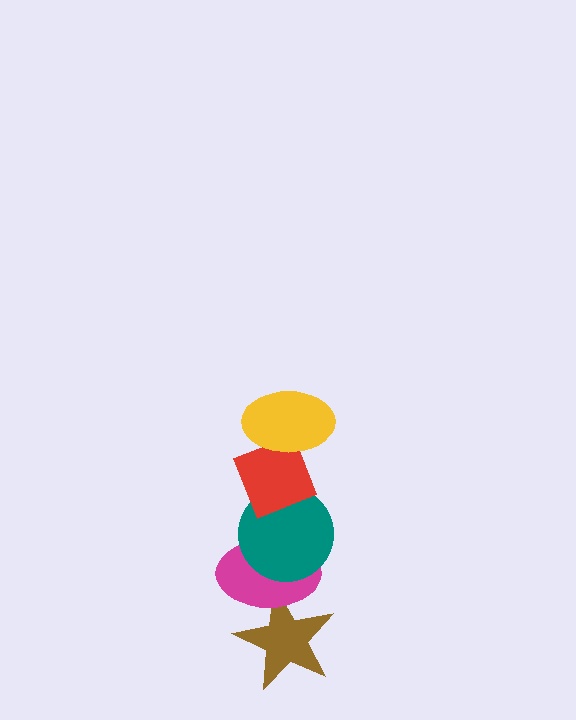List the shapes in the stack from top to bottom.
From top to bottom: the yellow ellipse, the red diamond, the teal circle, the magenta ellipse, the brown star.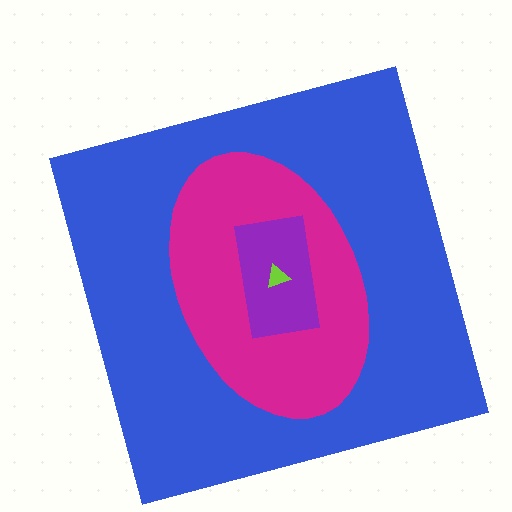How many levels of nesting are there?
4.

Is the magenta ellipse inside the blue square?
Yes.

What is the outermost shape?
The blue square.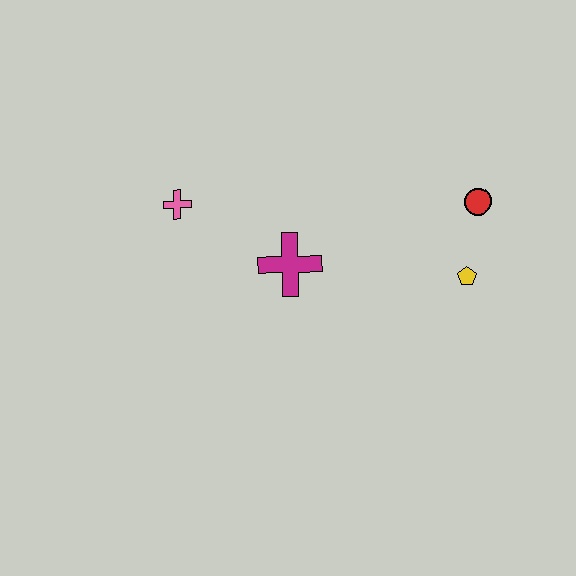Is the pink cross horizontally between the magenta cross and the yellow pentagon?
No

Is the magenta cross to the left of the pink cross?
No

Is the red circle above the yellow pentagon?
Yes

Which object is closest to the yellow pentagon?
The red circle is closest to the yellow pentagon.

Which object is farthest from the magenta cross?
The red circle is farthest from the magenta cross.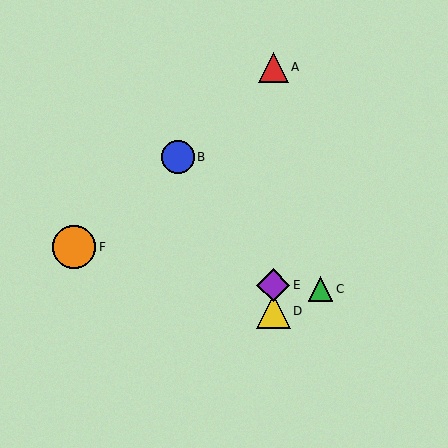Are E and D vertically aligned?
Yes, both are at x≈273.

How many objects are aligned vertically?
3 objects (A, D, E) are aligned vertically.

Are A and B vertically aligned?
No, A is at x≈273 and B is at x≈178.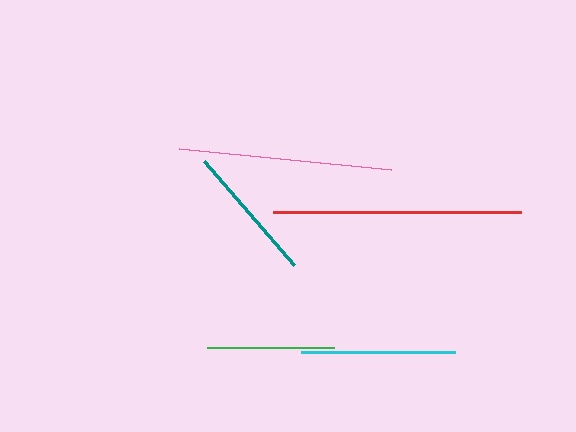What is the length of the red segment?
The red segment is approximately 248 pixels long.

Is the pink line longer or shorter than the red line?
The red line is longer than the pink line.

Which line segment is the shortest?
The green line is the shortest at approximately 127 pixels.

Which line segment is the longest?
The red line is the longest at approximately 248 pixels.